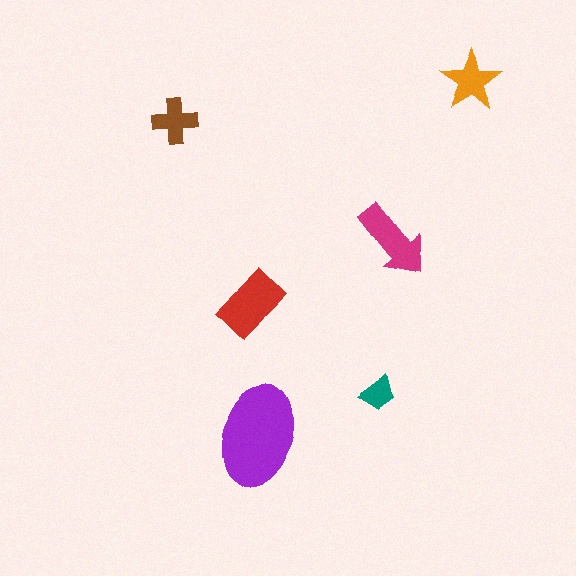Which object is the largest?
The purple ellipse.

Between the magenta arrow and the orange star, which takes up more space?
The magenta arrow.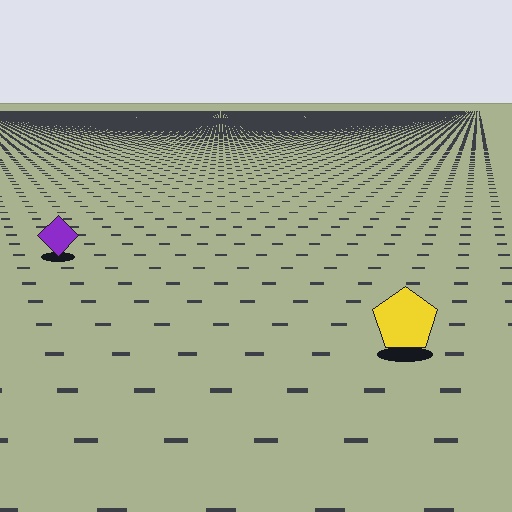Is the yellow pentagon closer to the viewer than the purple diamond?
Yes. The yellow pentagon is closer — you can tell from the texture gradient: the ground texture is coarser near it.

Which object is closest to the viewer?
The yellow pentagon is closest. The texture marks near it are larger and more spread out.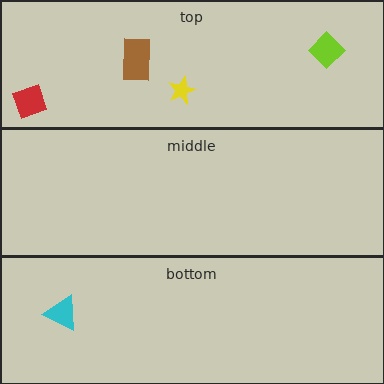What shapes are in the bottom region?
The cyan triangle.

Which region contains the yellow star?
The top region.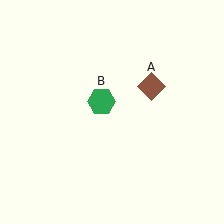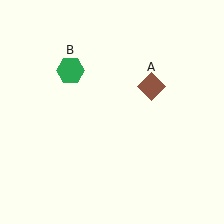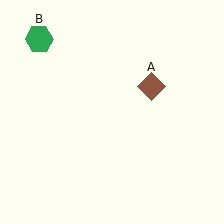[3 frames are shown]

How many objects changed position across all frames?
1 object changed position: green hexagon (object B).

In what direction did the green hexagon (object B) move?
The green hexagon (object B) moved up and to the left.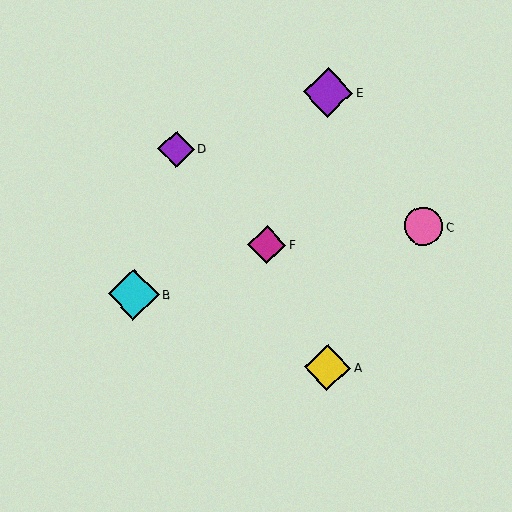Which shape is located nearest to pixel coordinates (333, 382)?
The yellow diamond (labeled A) at (328, 368) is nearest to that location.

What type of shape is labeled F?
Shape F is a magenta diamond.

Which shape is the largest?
The cyan diamond (labeled B) is the largest.